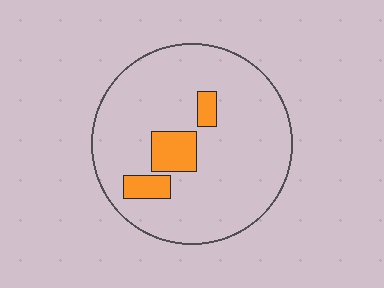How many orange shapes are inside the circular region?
3.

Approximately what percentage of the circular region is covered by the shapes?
Approximately 10%.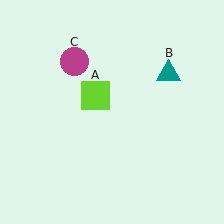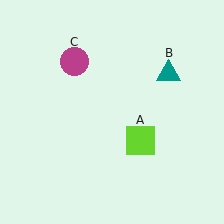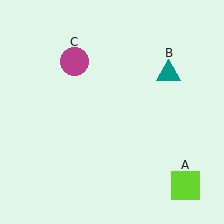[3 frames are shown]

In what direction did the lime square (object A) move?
The lime square (object A) moved down and to the right.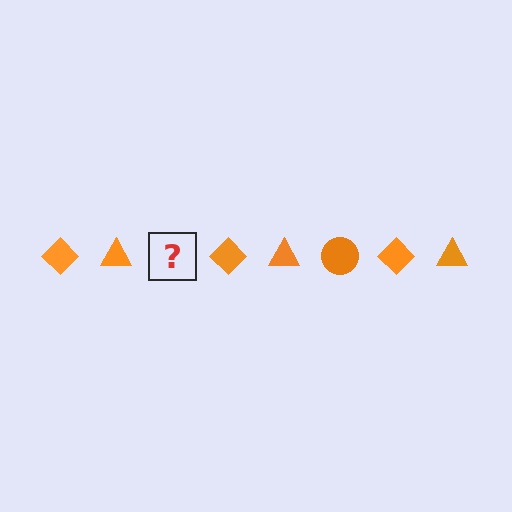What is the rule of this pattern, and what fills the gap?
The rule is that the pattern cycles through diamond, triangle, circle shapes in orange. The gap should be filled with an orange circle.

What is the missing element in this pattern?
The missing element is an orange circle.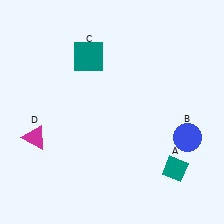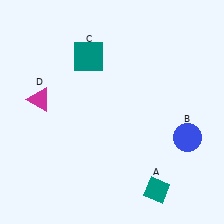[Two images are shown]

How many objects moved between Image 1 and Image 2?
2 objects moved between the two images.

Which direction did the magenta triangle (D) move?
The magenta triangle (D) moved up.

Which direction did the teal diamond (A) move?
The teal diamond (A) moved down.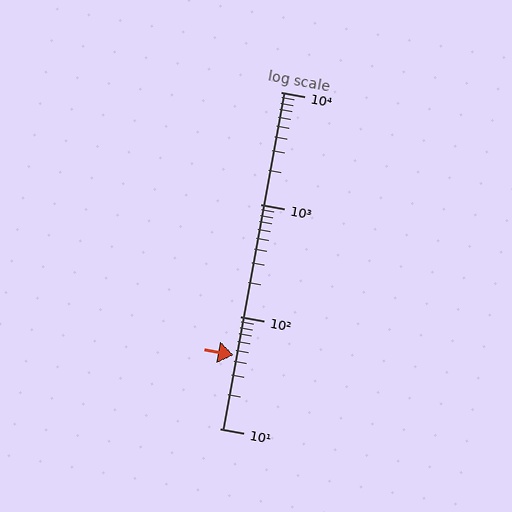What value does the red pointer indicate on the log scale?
The pointer indicates approximately 45.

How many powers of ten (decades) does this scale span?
The scale spans 3 decades, from 10 to 10000.